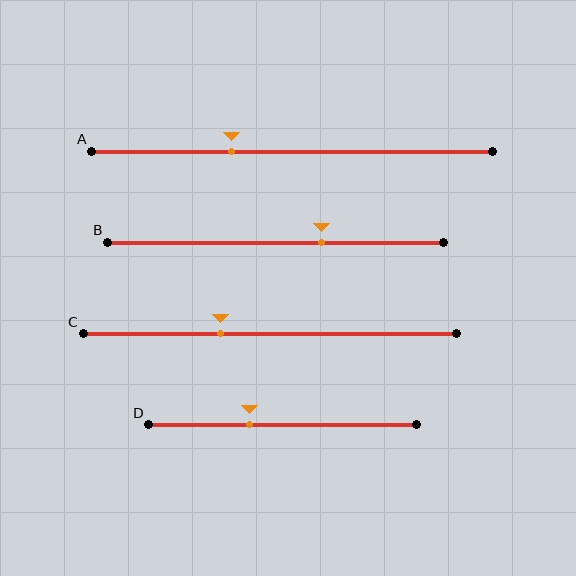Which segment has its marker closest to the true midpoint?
Segment D has its marker closest to the true midpoint.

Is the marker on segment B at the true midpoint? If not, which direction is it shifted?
No, the marker on segment B is shifted to the right by about 14% of the segment length.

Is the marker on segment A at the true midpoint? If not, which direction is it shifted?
No, the marker on segment A is shifted to the left by about 15% of the segment length.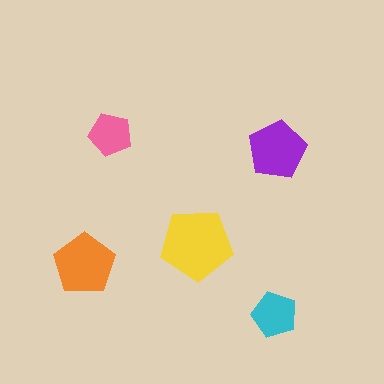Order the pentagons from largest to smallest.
the yellow one, the orange one, the purple one, the cyan one, the pink one.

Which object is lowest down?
The cyan pentagon is bottommost.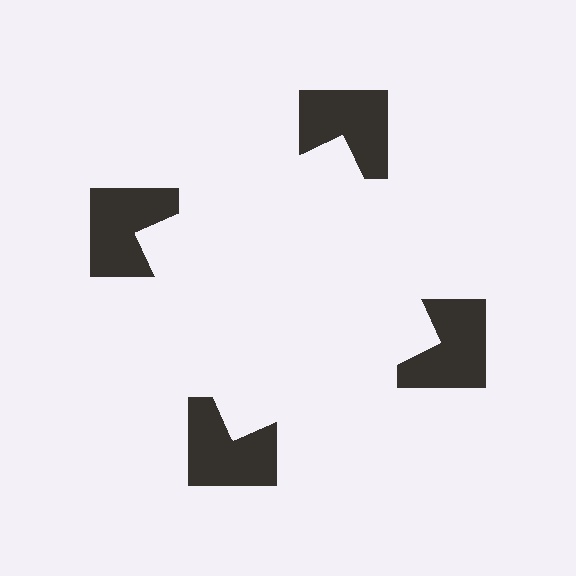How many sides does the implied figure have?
4 sides.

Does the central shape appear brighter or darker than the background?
It typically appears slightly brighter than the background, even though no actual brightness change is drawn.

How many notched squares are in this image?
There are 4 — one at each vertex of the illusory square.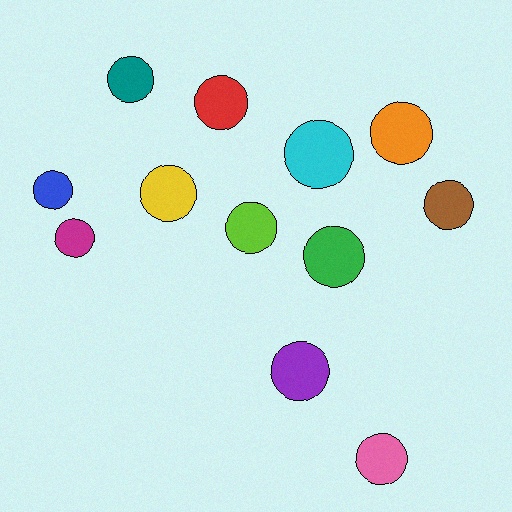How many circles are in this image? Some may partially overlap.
There are 12 circles.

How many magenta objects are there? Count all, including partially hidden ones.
There is 1 magenta object.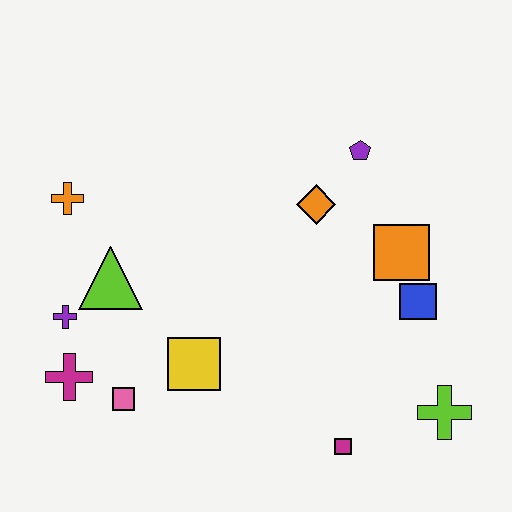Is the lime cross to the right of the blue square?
Yes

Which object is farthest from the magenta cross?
The lime cross is farthest from the magenta cross.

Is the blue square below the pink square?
No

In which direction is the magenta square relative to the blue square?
The magenta square is below the blue square.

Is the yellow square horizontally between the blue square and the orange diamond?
No